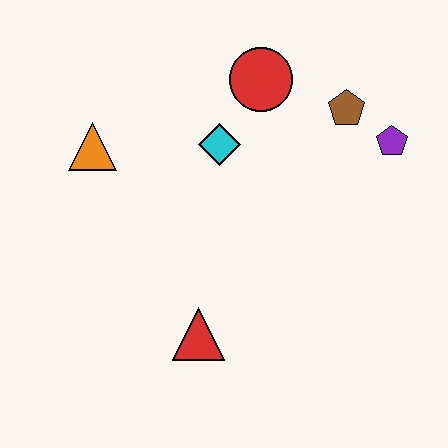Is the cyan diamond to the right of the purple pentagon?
No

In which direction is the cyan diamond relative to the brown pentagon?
The cyan diamond is to the left of the brown pentagon.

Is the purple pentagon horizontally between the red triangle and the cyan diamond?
No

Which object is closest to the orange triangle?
The cyan diamond is closest to the orange triangle.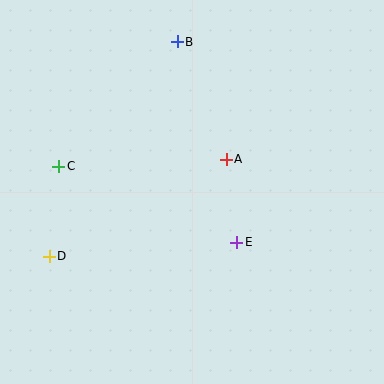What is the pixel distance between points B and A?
The distance between B and A is 127 pixels.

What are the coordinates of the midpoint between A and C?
The midpoint between A and C is at (142, 163).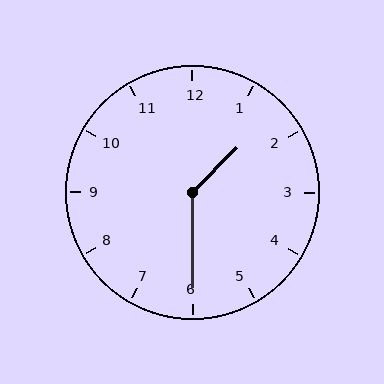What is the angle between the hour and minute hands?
Approximately 135 degrees.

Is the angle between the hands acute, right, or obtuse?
It is obtuse.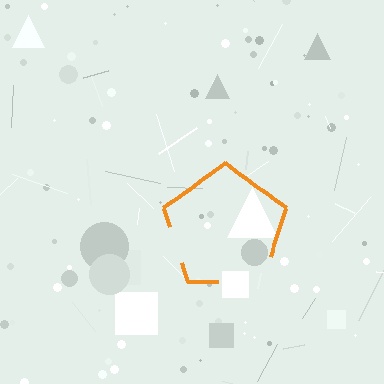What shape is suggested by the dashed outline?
The dashed outline suggests a pentagon.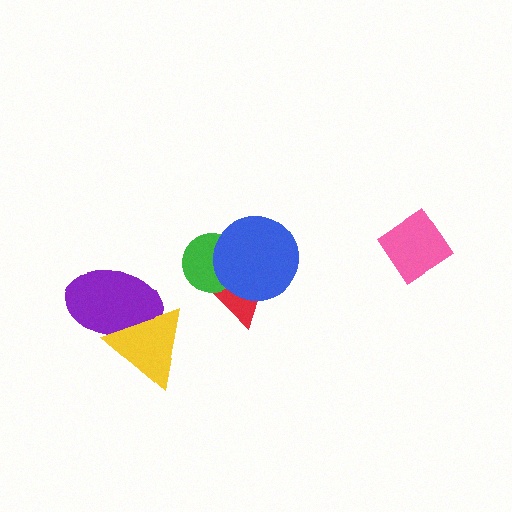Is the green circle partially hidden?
Yes, it is partially covered by another shape.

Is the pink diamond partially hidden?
No, no other shape covers it.